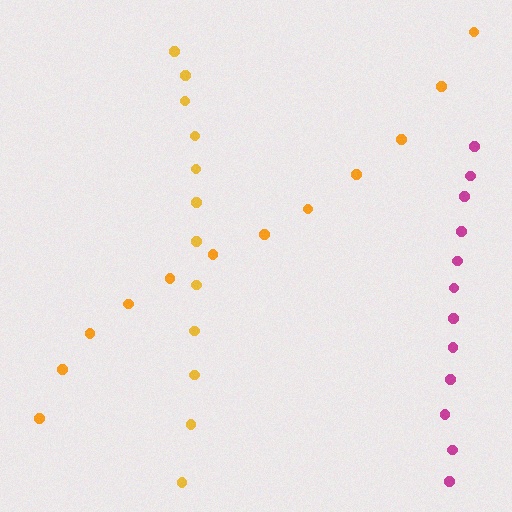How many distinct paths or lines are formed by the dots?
There are 3 distinct paths.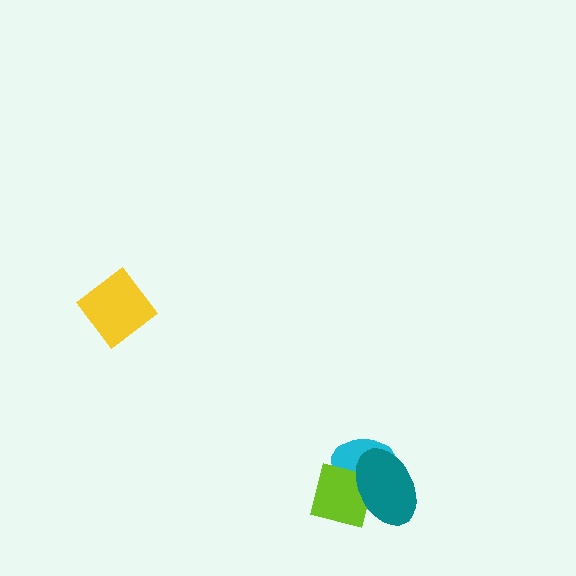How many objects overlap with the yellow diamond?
0 objects overlap with the yellow diamond.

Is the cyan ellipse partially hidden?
Yes, it is partially covered by another shape.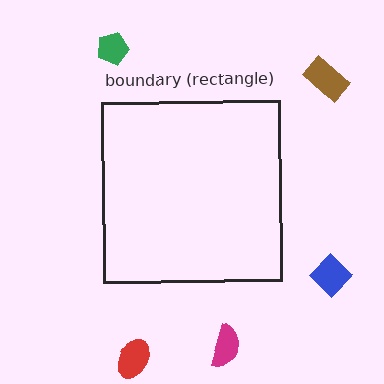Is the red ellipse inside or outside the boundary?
Outside.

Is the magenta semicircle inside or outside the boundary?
Outside.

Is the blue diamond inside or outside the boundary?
Outside.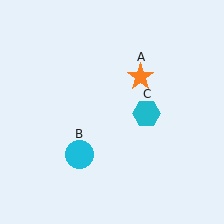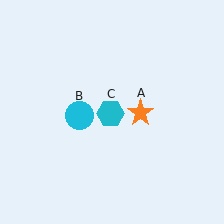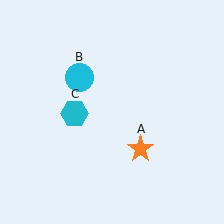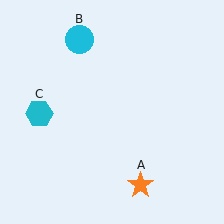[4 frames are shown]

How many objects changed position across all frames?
3 objects changed position: orange star (object A), cyan circle (object B), cyan hexagon (object C).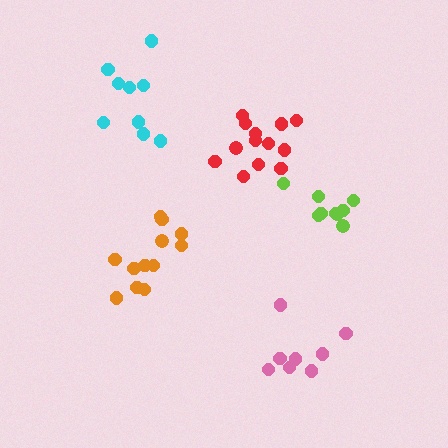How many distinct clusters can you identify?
There are 5 distinct clusters.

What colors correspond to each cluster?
The clusters are colored: red, pink, orange, lime, cyan.